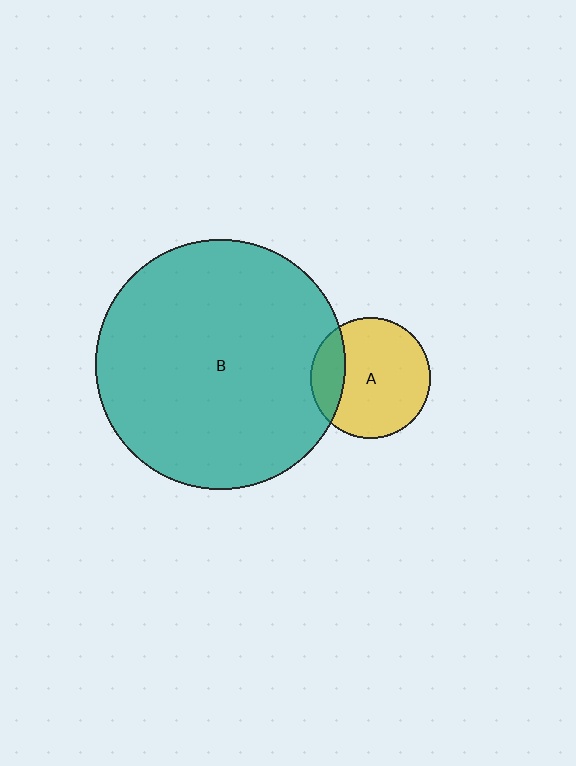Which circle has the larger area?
Circle B (teal).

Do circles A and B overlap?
Yes.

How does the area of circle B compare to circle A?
Approximately 4.3 times.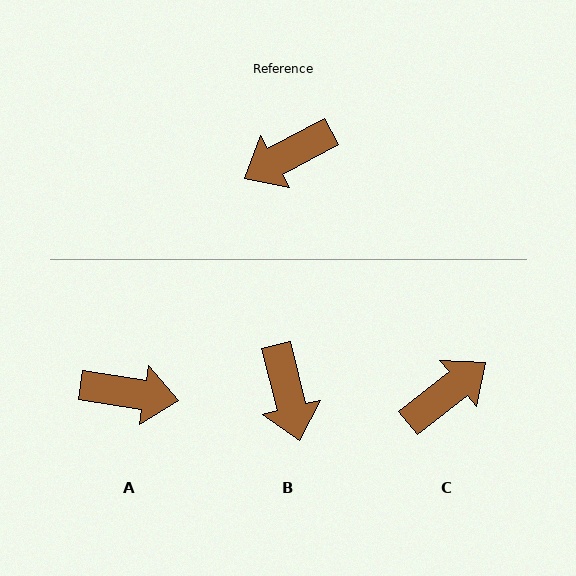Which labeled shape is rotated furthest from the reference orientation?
C, about 170 degrees away.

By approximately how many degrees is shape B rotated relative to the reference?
Approximately 75 degrees counter-clockwise.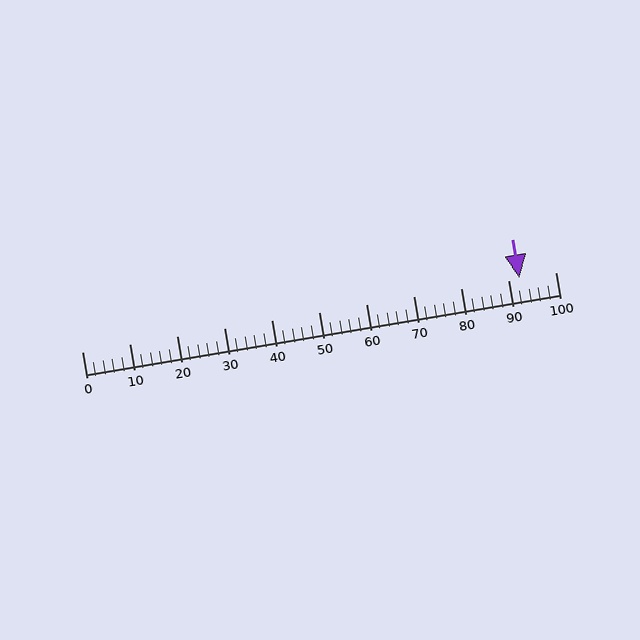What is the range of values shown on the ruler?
The ruler shows values from 0 to 100.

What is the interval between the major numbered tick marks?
The major tick marks are spaced 10 units apart.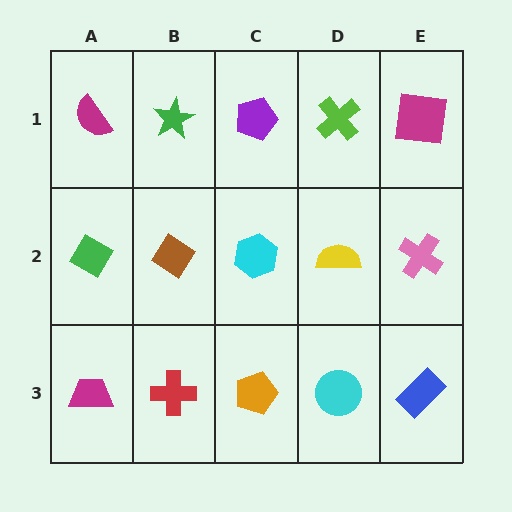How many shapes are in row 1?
5 shapes.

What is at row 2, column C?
A cyan hexagon.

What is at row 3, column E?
A blue rectangle.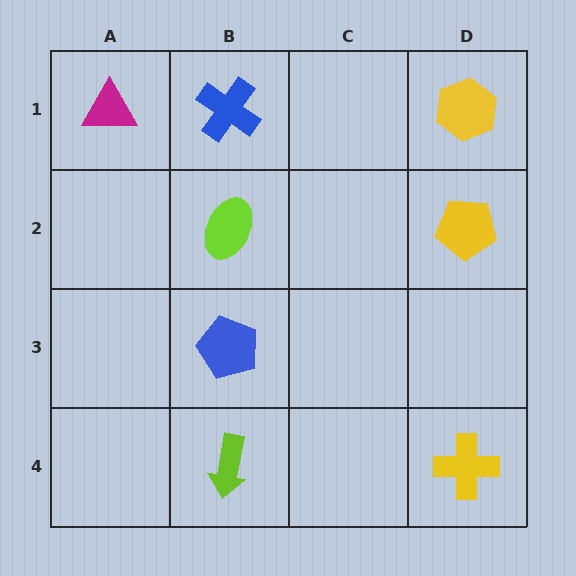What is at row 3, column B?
A blue pentagon.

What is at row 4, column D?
A yellow cross.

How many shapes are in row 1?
3 shapes.